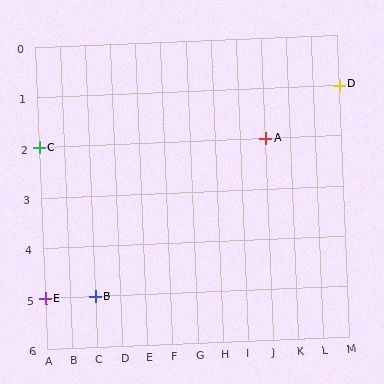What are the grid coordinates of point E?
Point E is at grid coordinates (A, 5).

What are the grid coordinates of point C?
Point C is at grid coordinates (A, 2).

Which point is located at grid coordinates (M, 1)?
Point D is at (M, 1).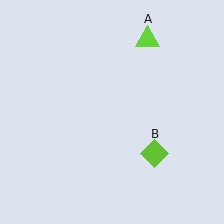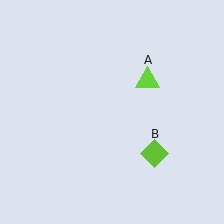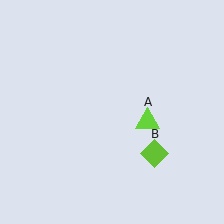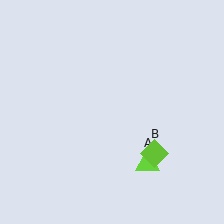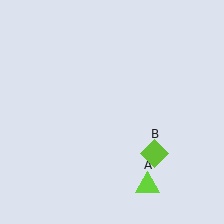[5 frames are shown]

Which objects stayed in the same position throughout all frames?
Lime diamond (object B) remained stationary.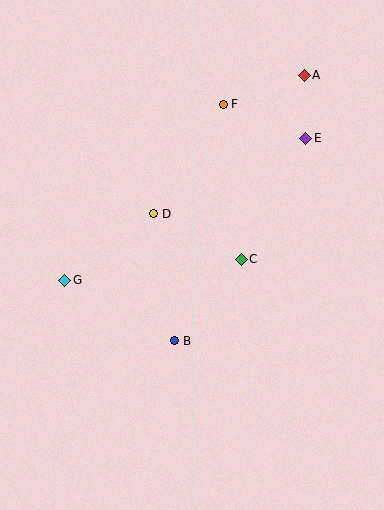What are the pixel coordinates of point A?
Point A is at (304, 76).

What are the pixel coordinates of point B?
Point B is at (175, 341).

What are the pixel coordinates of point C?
Point C is at (241, 259).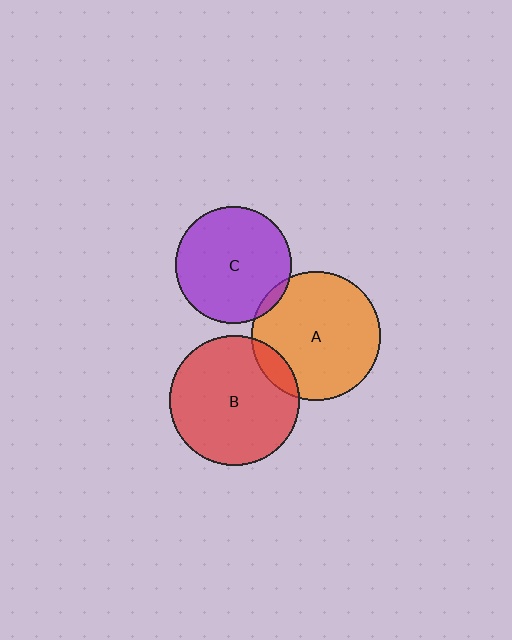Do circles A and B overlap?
Yes.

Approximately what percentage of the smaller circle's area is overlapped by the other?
Approximately 10%.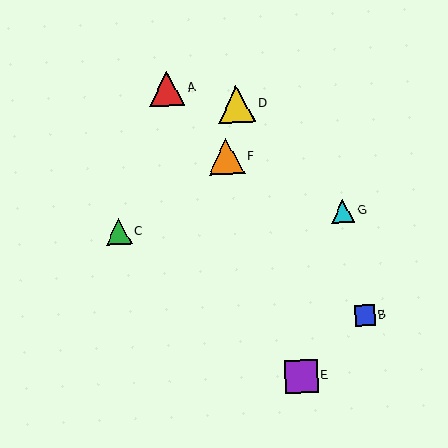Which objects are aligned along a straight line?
Objects A, B, F are aligned along a straight line.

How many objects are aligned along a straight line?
3 objects (A, B, F) are aligned along a straight line.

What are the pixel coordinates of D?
Object D is at (237, 104).